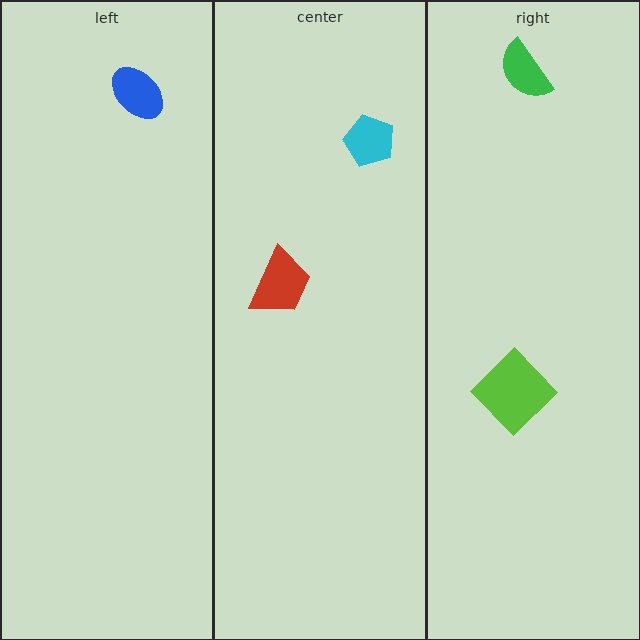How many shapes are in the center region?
2.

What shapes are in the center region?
The red trapezoid, the cyan pentagon.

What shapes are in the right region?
The lime diamond, the green semicircle.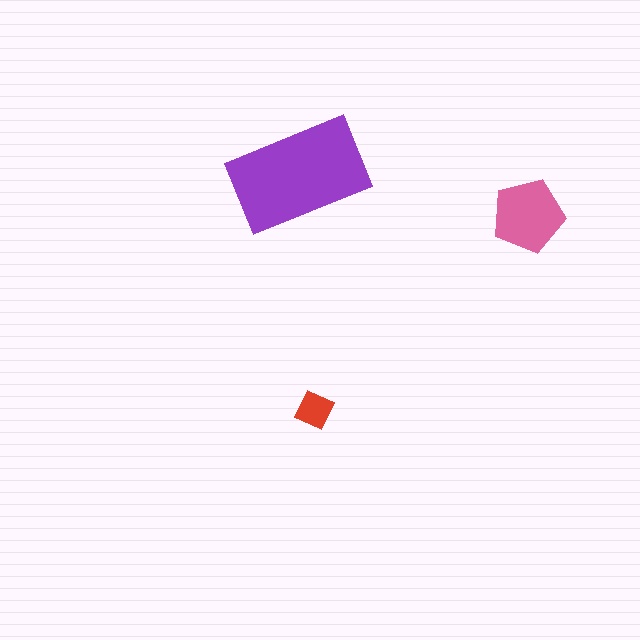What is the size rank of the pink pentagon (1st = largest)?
2nd.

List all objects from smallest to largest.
The red square, the pink pentagon, the purple rectangle.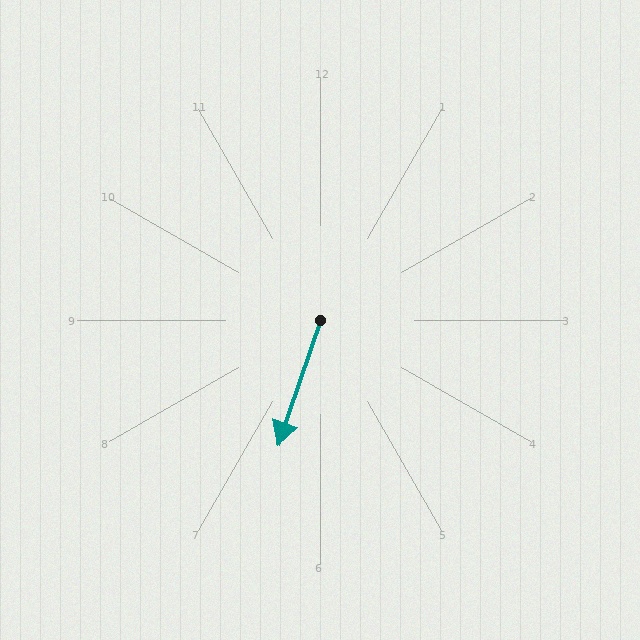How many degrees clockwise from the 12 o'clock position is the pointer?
Approximately 199 degrees.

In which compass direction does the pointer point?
South.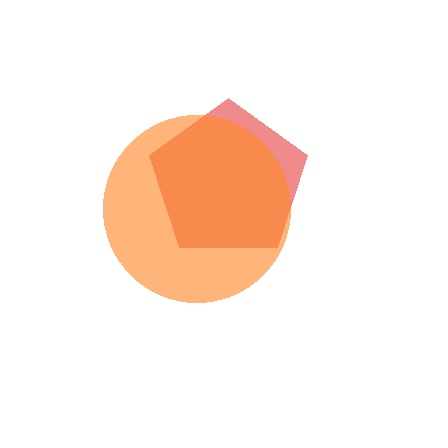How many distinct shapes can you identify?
There are 2 distinct shapes: a red pentagon, an orange circle.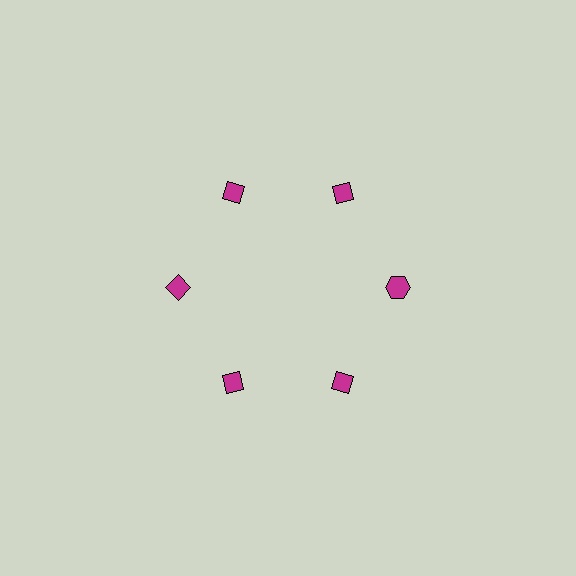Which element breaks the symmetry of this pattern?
The magenta hexagon at roughly the 3 o'clock position breaks the symmetry. All other shapes are magenta diamonds.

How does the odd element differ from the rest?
It has a different shape: hexagon instead of diamond.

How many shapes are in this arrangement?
There are 6 shapes arranged in a ring pattern.